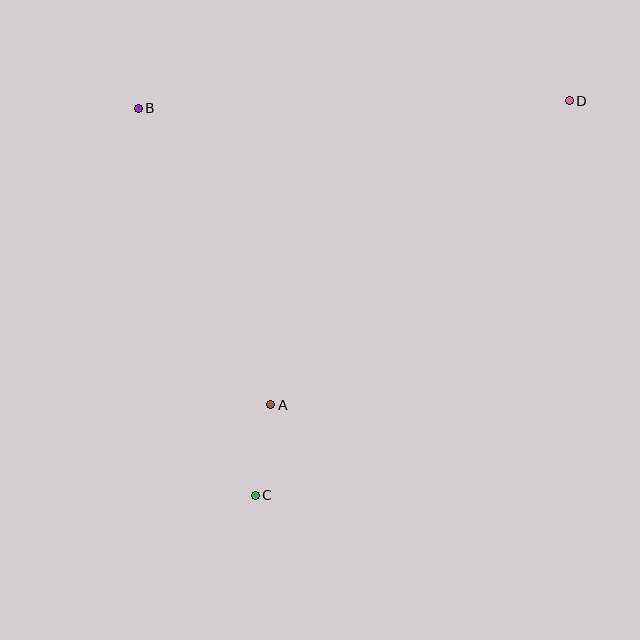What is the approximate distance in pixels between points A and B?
The distance between A and B is approximately 325 pixels.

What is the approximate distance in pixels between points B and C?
The distance between B and C is approximately 405 pixels.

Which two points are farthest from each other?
Points C and D are farthest from each other.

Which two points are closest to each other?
Points A and C are closest to each other.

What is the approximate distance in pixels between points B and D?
The distance between B and D is approximately 431 pixels.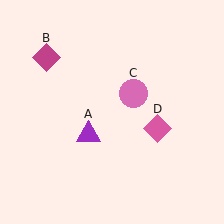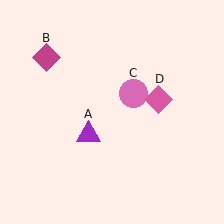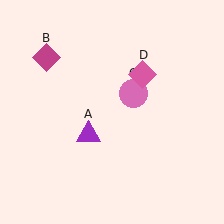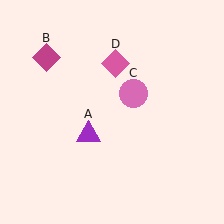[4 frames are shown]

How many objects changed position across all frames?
1 object changed position: pink diamond (object D).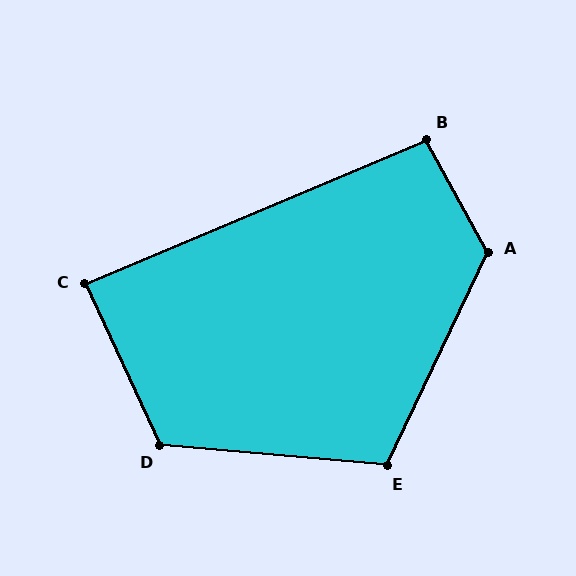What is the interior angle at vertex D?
Approximately 120 degrees (obtuse).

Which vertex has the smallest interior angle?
C, at approximately 88 degrees.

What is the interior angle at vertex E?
Approximately 110 degrees (obtuse).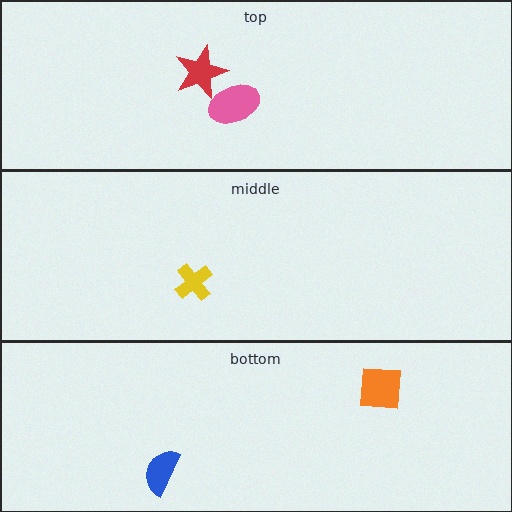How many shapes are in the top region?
2.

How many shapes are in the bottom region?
2.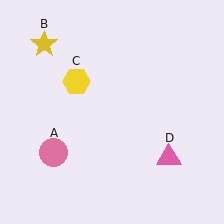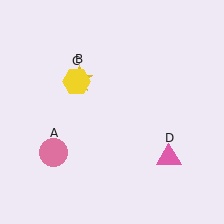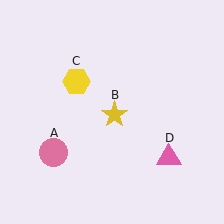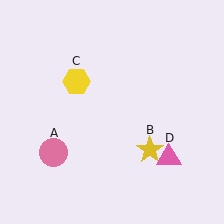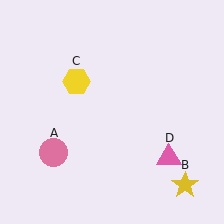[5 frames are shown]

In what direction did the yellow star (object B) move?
The yellow star (object B) moved down and to the right.